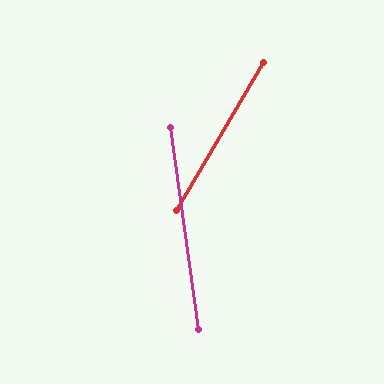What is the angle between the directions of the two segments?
Approximately 38 degrees.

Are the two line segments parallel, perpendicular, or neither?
Neither parallel nor perpendicular — they differ by about 38°.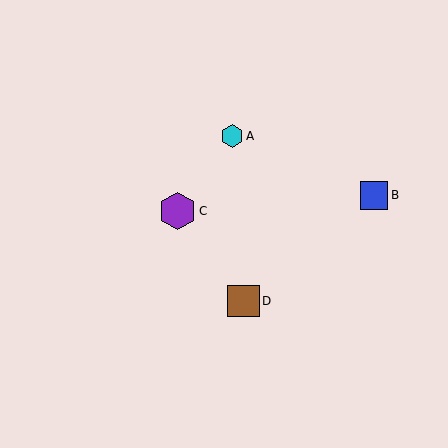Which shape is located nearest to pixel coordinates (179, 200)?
The purple hexagon (labeled C) at (178, 211) is nearest to that location.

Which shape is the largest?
The purple hexagon (labeled C) is the largest.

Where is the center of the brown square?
The center of the brown square is at (243, 301).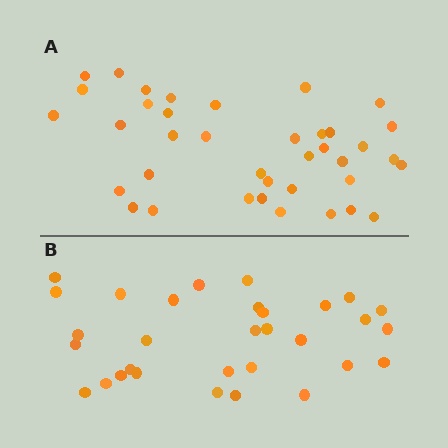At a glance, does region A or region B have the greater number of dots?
Region A (the top region) has more dots.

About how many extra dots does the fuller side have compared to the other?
Region A has roughly 8 or so more dots than region B.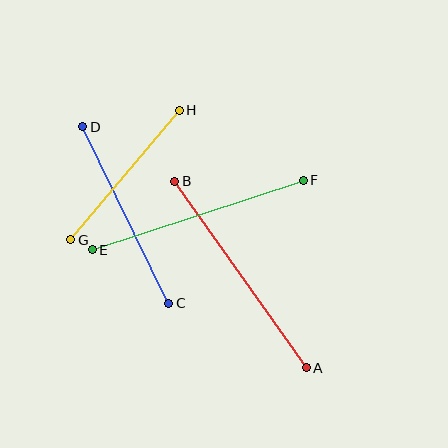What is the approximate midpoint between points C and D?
The midpoint is at approximately (126, 215) pixels.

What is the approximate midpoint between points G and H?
The midpoint is at approximately (125, 175) pixels.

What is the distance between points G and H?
The distance is approximately 169 pixels.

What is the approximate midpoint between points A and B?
The midpoint is at approximately (241, 275) pixels.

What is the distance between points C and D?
The distance is approximately 196 pixels.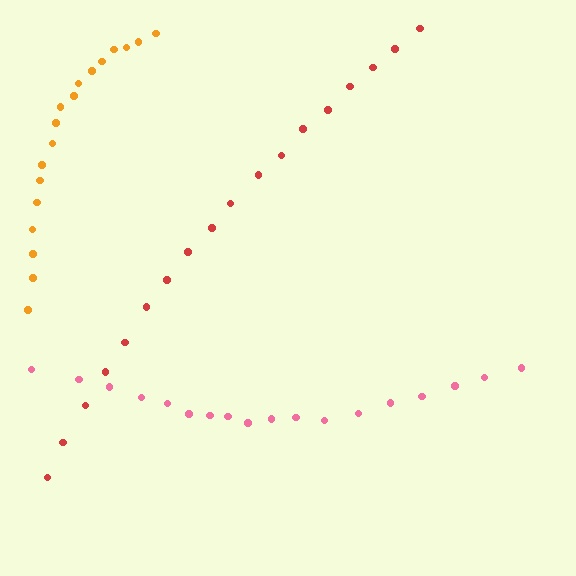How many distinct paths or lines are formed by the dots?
There are 3 distinct paths.